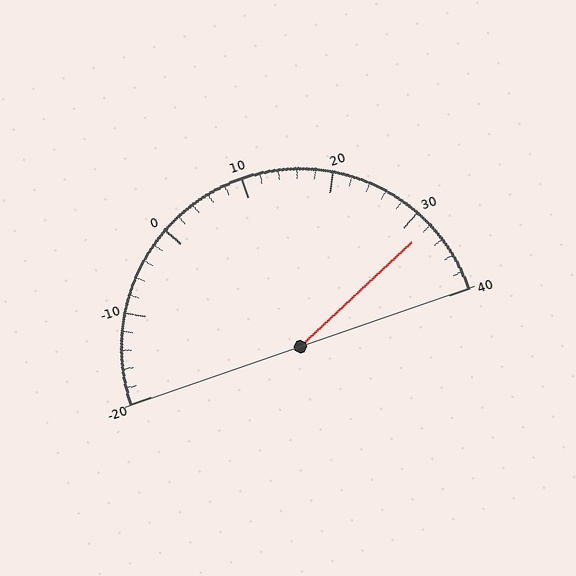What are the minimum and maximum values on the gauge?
The gauge ranges from -20 to 40.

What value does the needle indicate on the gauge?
The needle indicates approximately 32.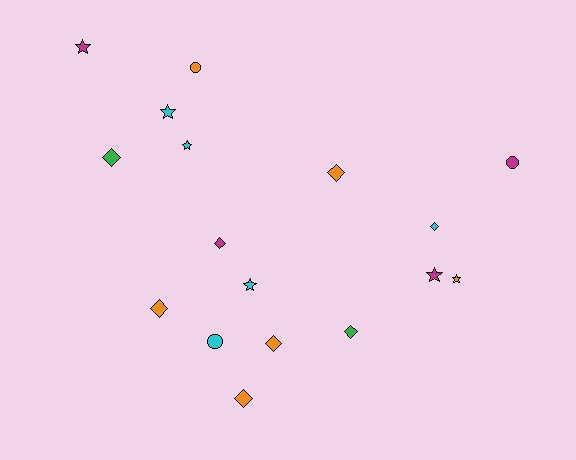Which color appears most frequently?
Orange, with 6 objects.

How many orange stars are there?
There is 1 orange star.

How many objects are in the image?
There are 17 objects.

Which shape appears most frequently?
Diamond, with 8 objects.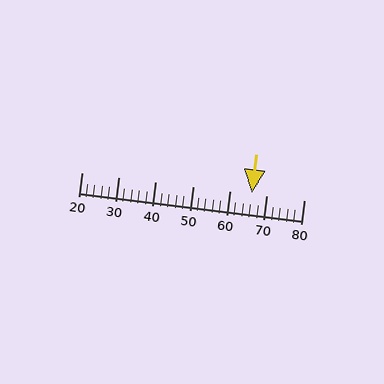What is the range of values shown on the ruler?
The ruler shows values from 20 to 80.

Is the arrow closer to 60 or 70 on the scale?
The arrow is closer to 70.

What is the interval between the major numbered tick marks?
The major tick marks are spaced 10 units apart.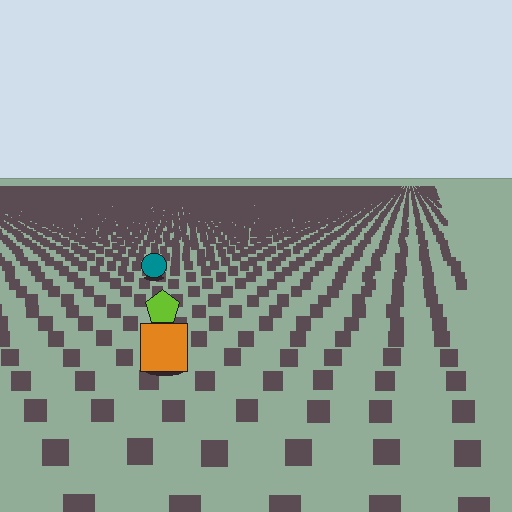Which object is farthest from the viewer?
The teal circle is farthest from the viewer. It appears smaller and the ground texture around it is denser.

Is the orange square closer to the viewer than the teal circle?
Yes. The orange square is closer — you can tell from the texture gradient: the ground texture is coarser near it.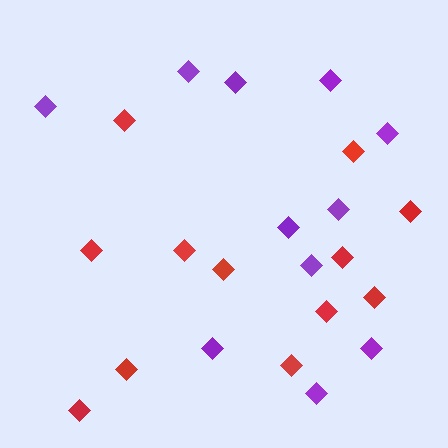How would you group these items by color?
There are 2 groups: one group of purple diamonds (11) and one group of red diamonds (12).